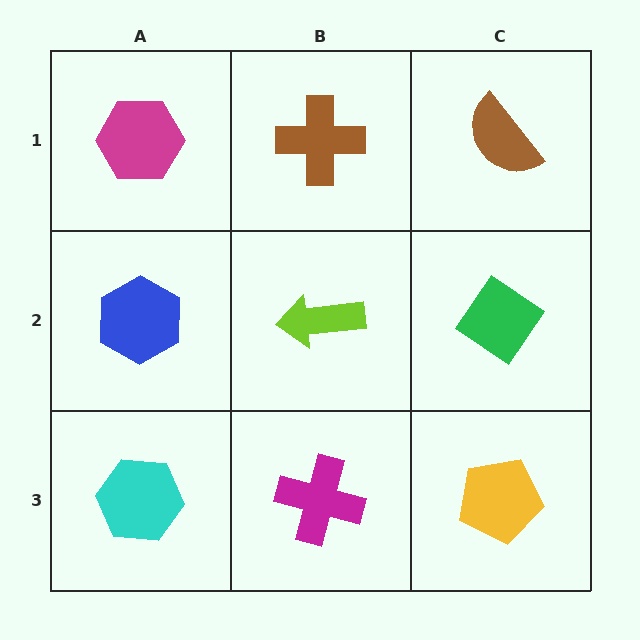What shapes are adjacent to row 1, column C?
A green diamond (row 2, column C), a brown cross (row 1, column B).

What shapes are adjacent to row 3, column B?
A lime arrow (row 2, column B), a cyan hexagon (row 3, column A), a yellow pentagon (row 3, column C).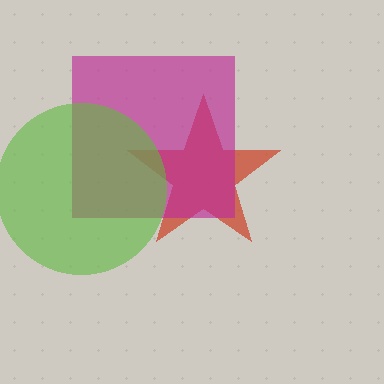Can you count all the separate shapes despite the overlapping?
Yes, there are 3 separate shapes.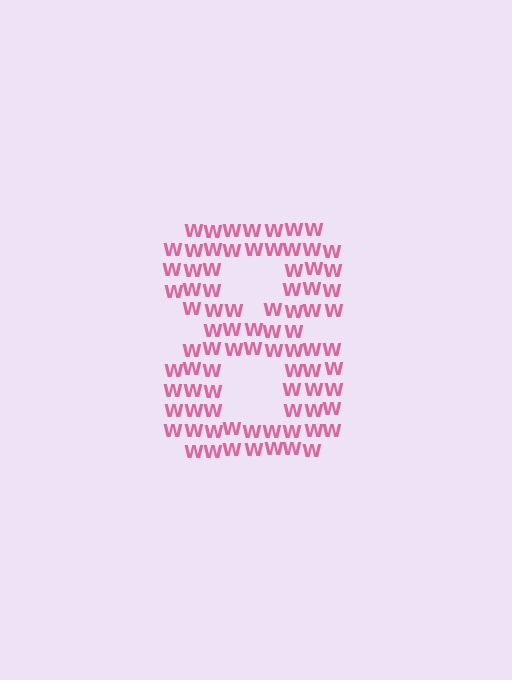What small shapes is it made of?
It is made of small letter W's.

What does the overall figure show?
The overall figure shows the digit 8.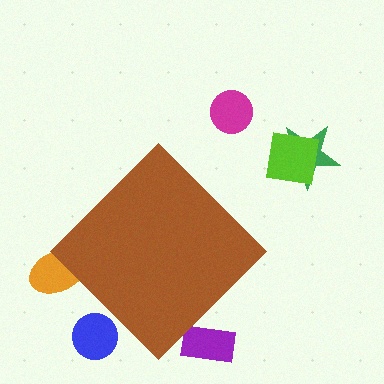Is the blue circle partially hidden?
Yes, the blue circle is partially hidden behind the brown diamond.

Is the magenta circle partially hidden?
No, the magenta circle is fully visible.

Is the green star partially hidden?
No, the green star is fully visible.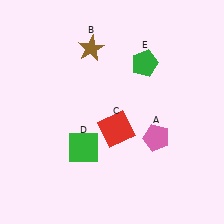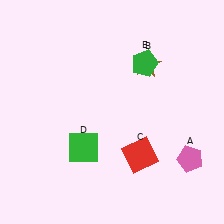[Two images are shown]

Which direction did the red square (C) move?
The red square (C) moved down.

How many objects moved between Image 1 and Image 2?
3 objects moved between the two images.